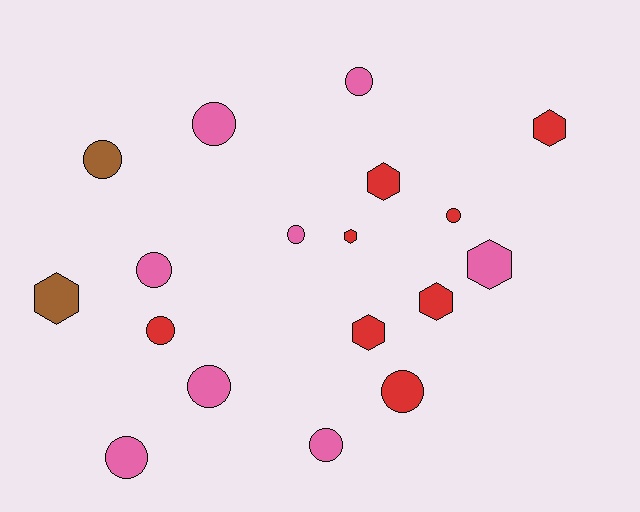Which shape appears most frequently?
Circle, with 11 objects.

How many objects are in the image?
There are 18 objects.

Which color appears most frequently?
Pink, with 8 objects.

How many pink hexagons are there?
There is 1 pink hexagon.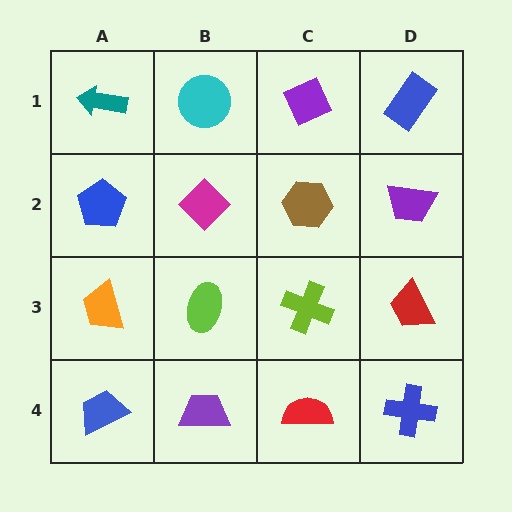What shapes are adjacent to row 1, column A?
A blue pentagon (row 2, column A), a cyan circle (row 1, column B).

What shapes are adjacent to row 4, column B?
A lime ellipse (row 3, column B), a blue trapezoid (row 4, column A), a red semicircle (row 4, column C).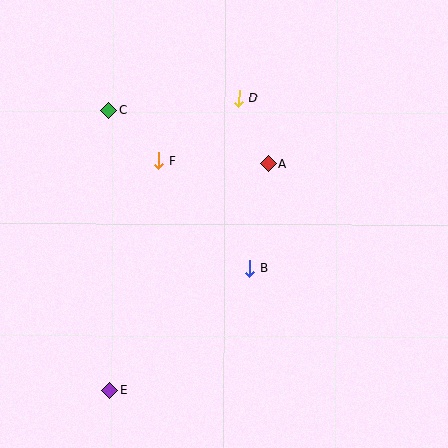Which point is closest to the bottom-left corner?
Point E is closest to the bottom-left corner.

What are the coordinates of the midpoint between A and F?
The midpoint between A and F is at (214, 162).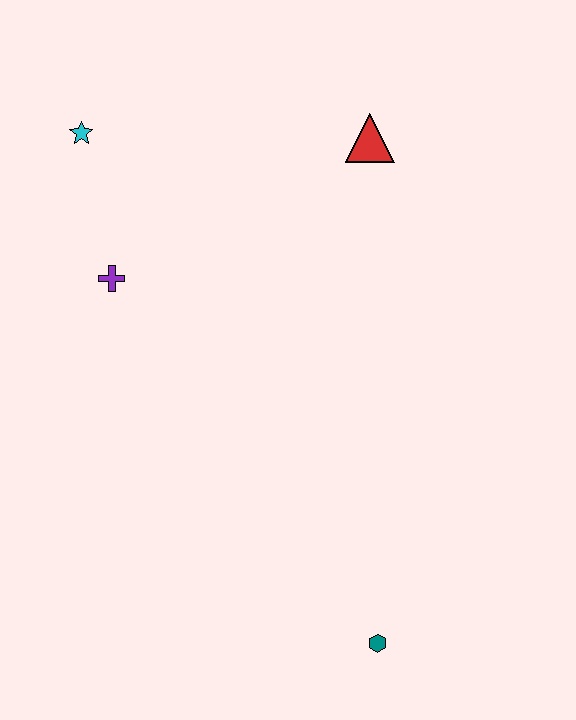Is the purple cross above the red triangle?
No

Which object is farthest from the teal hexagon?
The cyan star is farthest from the teal hexagon.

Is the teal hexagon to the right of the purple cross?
Yes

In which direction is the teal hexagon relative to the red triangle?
The teal hexagon is below the red triangle.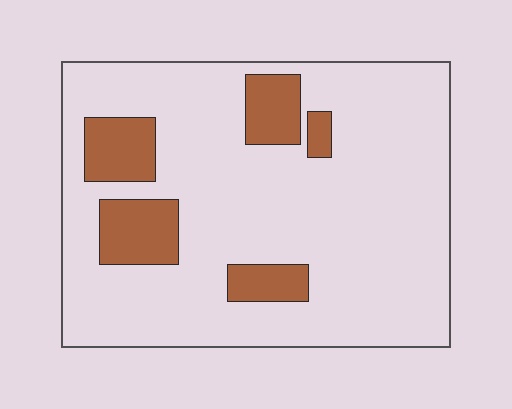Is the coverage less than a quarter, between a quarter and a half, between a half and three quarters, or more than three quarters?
Less than a quarter.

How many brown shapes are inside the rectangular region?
5.